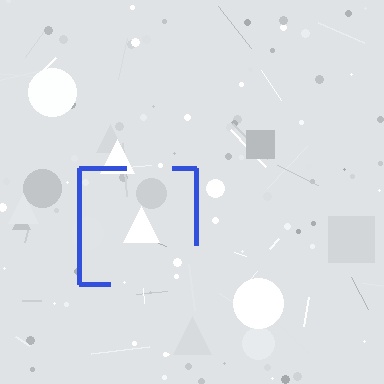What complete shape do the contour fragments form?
The contour fragments form a square.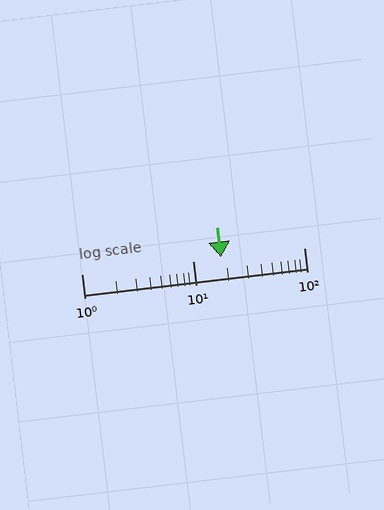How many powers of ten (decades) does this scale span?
The scale spans 2 decades, from 1 to 100.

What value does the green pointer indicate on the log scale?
The pointer indicates approximately 18.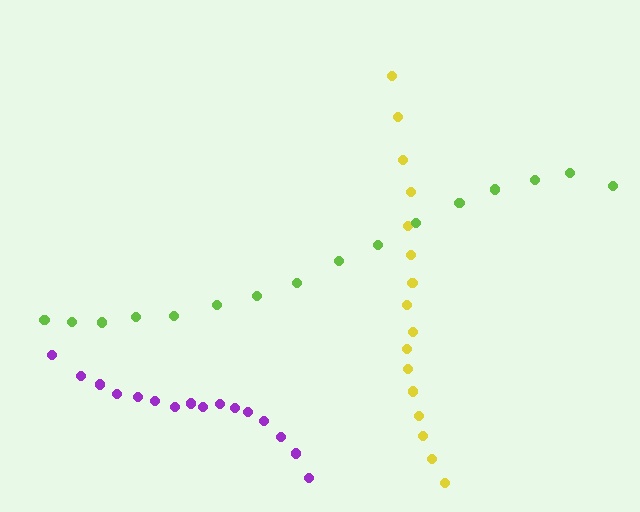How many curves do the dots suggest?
There are 3 distinct paths.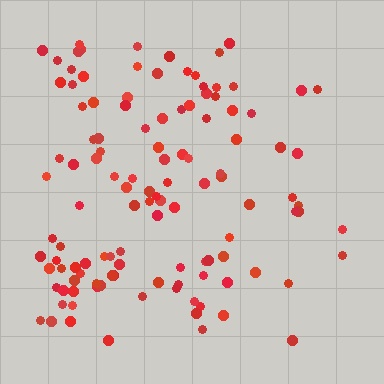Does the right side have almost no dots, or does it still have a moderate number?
Still a moderate number, just noticeably fewer than the left.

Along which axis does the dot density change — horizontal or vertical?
Horizontal.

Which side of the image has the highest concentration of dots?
The left.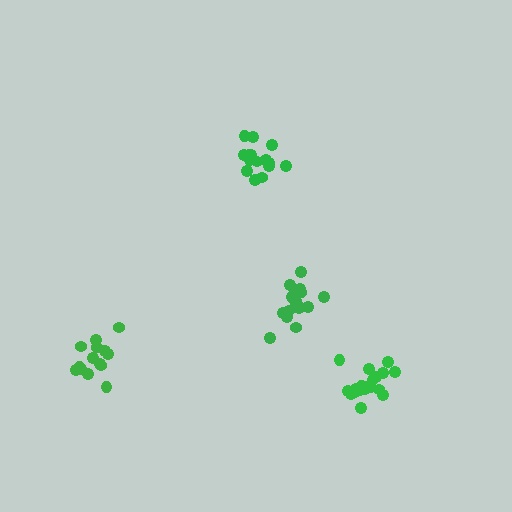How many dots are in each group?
Group 1: 17 dots, Group 2: 14 dots, Group 3: 15 dots, Group 4: 20 dots (66 total).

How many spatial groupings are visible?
There are 4 spatial groupings.